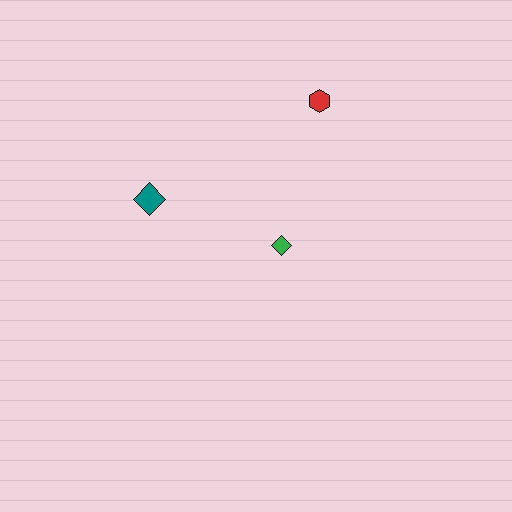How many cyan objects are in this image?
There are no cyan objects.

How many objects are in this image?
There are 3 objects.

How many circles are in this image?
There are no circles.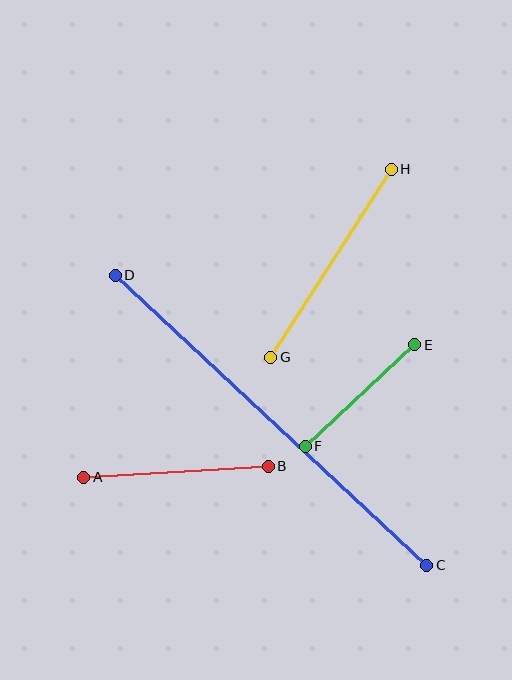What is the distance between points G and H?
The distance is approximately 223 pixels.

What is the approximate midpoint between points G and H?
The midpoint is at approximately (331, 263) pixels.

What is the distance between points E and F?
The distance is approximately 149 pixels.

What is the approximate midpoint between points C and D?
The midpoint is at approximately (271, 420) pixels.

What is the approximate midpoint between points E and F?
The midpoint is at approximately (360, 396) pixels.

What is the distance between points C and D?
The distance is approximately 426 pixels.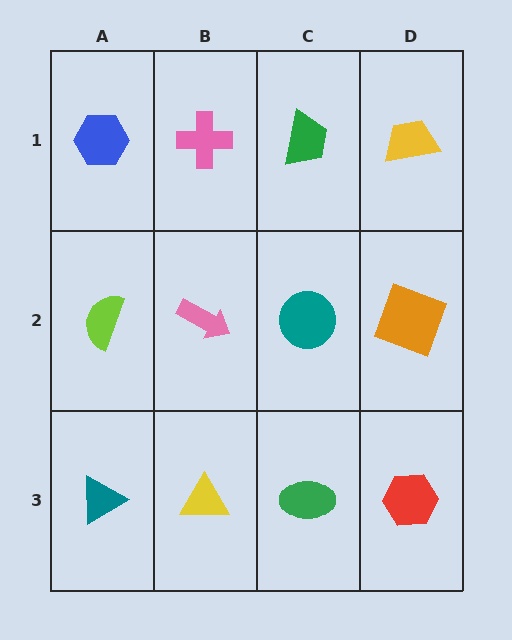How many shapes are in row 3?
4 shapes.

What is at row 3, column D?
A red hexagon.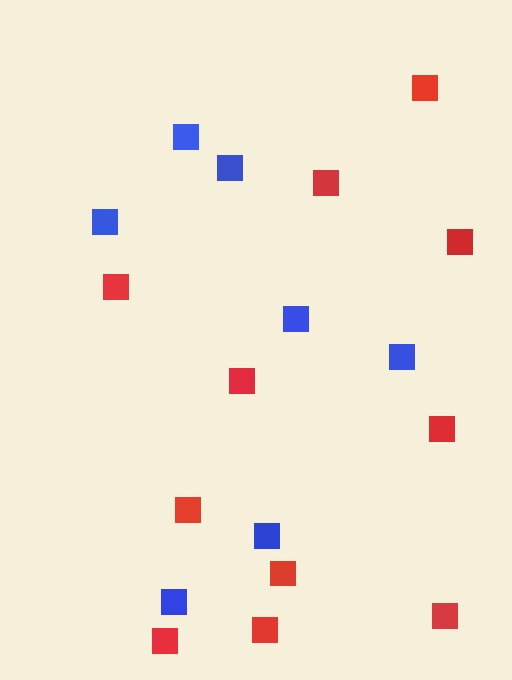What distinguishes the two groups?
There are 2 groups: one group of blue squares (7) and one group of red squares (11).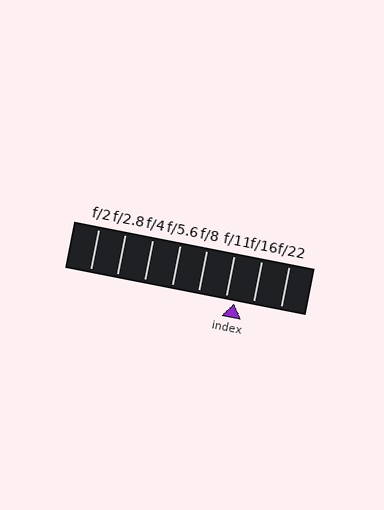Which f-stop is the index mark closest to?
The index mark is closest to f/11.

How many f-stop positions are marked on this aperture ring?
There are 8 f-stop positions marked.